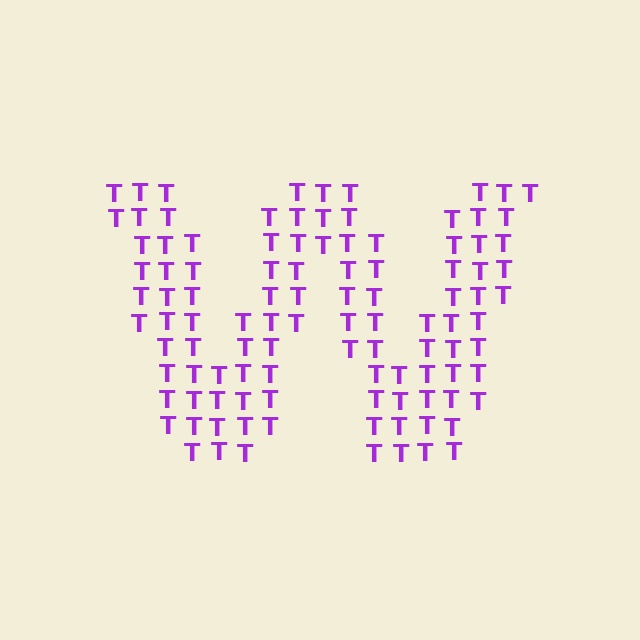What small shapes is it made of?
It is made of small letter T's.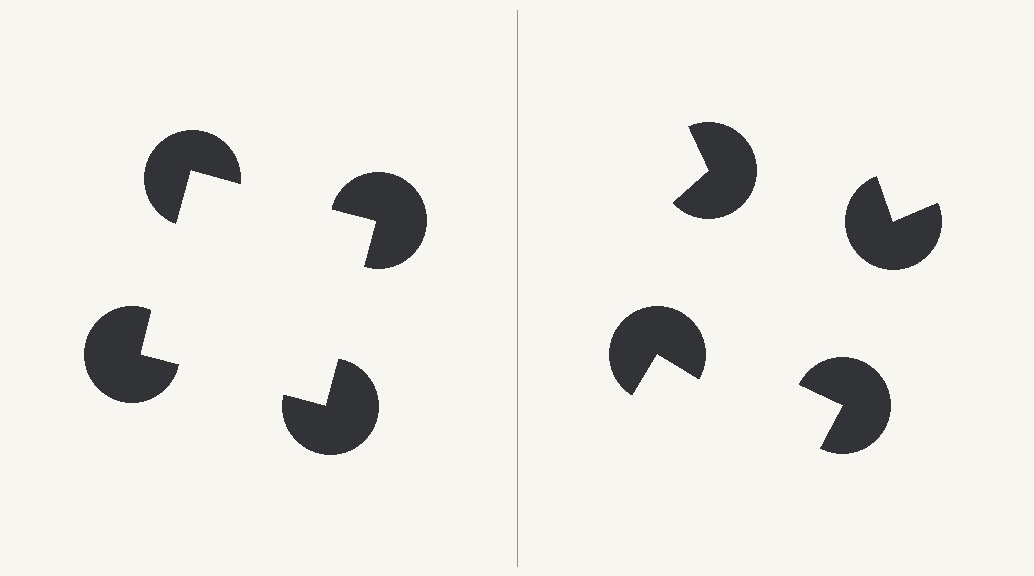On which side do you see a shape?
An illusory square appears on the left side. On the right side the wedge cuts are rotated, so no coherent shape forms.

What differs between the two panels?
The pac-man discs are positioned identically on both sides; only the wedge orientations differ. On the left they align to a square; on the right they are misaligned.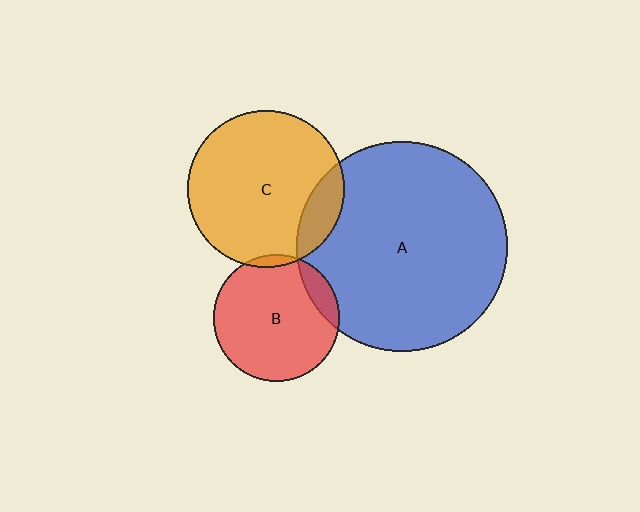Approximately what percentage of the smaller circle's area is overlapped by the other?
Approximately 15%.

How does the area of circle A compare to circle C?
Approximately 1.8 times.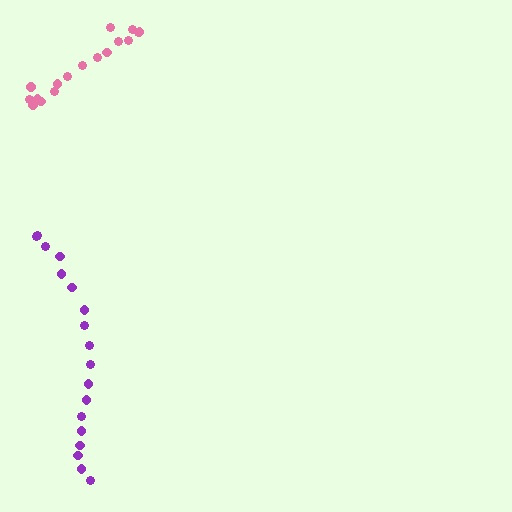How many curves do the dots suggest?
There are 2 distinct paths.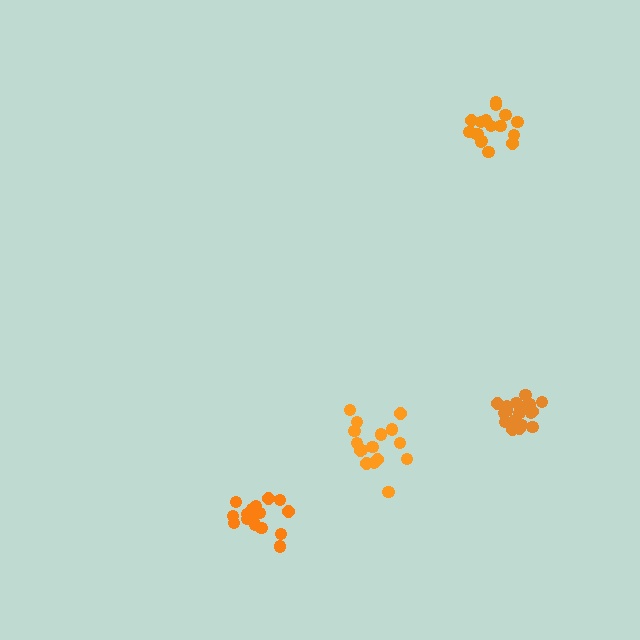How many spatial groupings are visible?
There are 4 spatial groupings.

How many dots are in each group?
Group 1: 17 dots, Group 2: 16 dots, Group 3: 18 dots, Group 4: 16 dots (67 total).